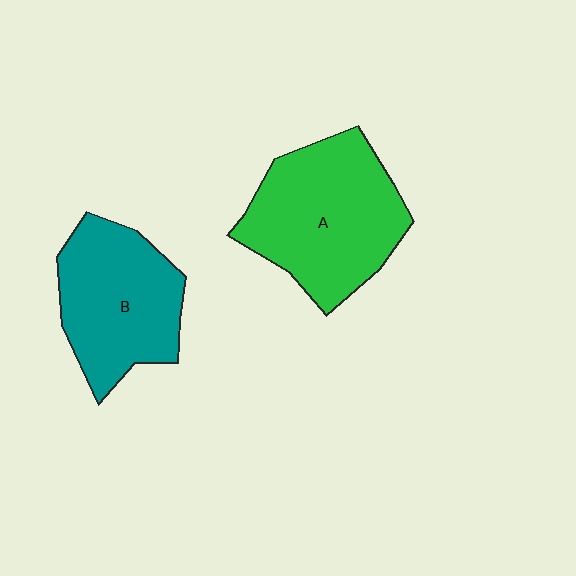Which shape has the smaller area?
Shape B (teal).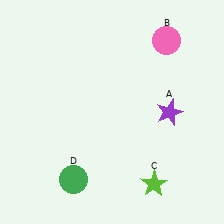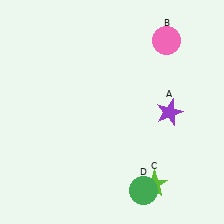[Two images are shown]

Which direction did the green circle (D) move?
The green circle (D) moved right.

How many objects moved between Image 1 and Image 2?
1 object moved between the two images.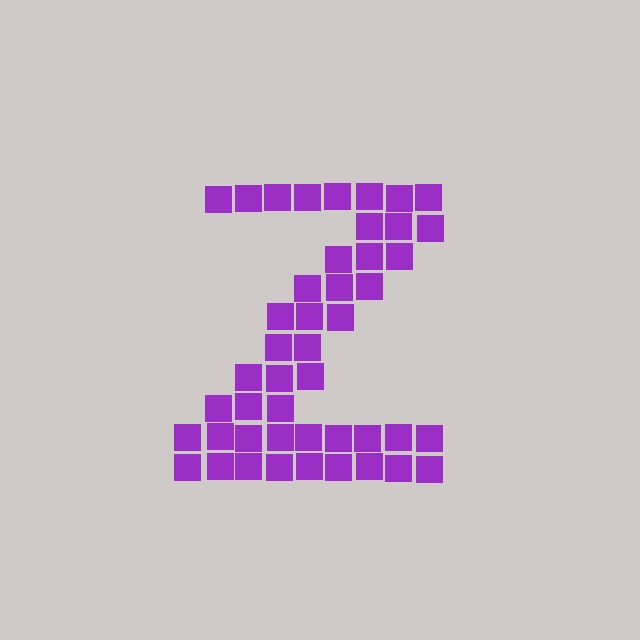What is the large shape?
The large shape is the letter Z.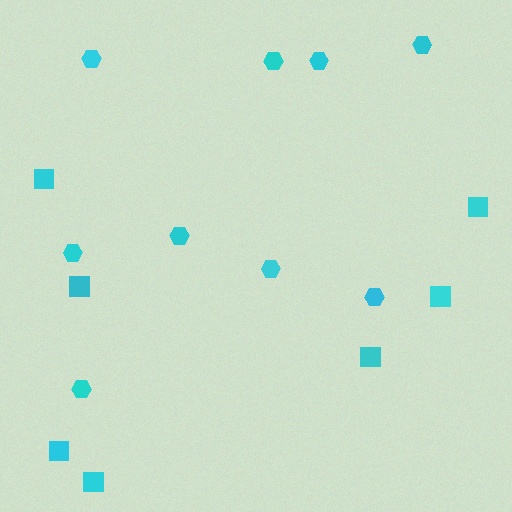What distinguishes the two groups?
There are 2 groups: one group of hexagons (9) and one group of squares (7).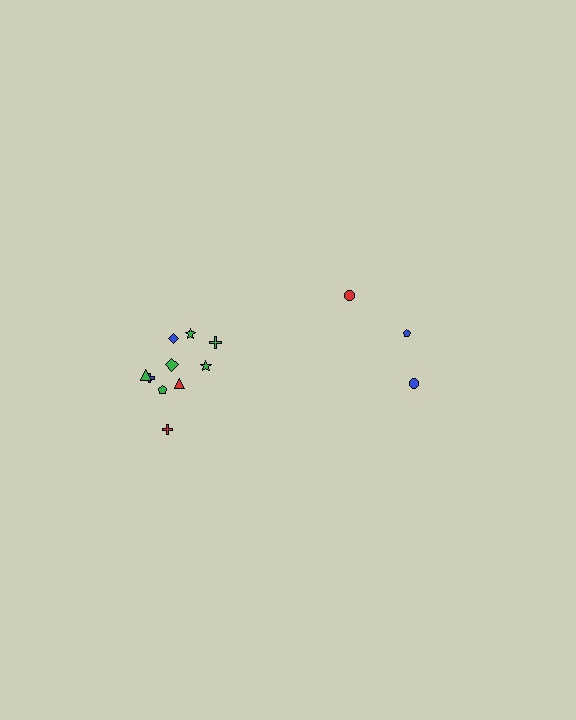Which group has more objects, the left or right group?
The left group.